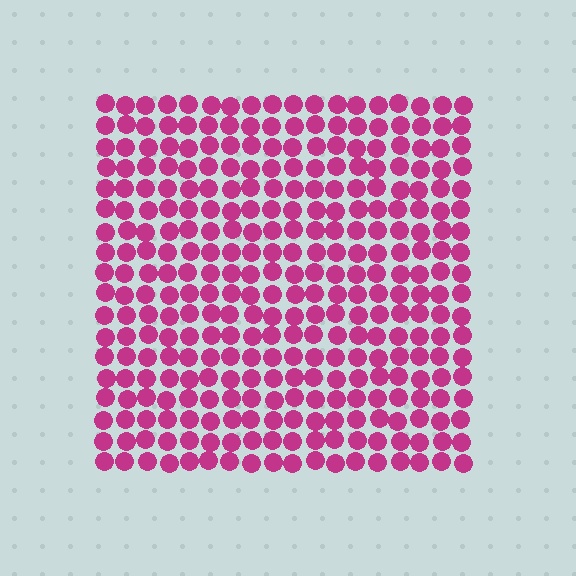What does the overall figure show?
The overall figure shows a square.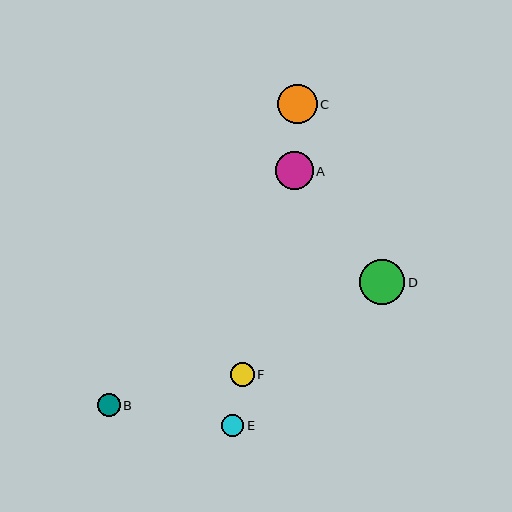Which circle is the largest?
Circle D is the largest with a size of approximately 45 pixels.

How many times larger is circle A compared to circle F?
Circle A is approximately 1.6 times the size of circle F.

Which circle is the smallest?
Circle E is the smallest with a size of approximately 22 pixels.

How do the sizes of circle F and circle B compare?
Circle F and circle B are approximately the same size.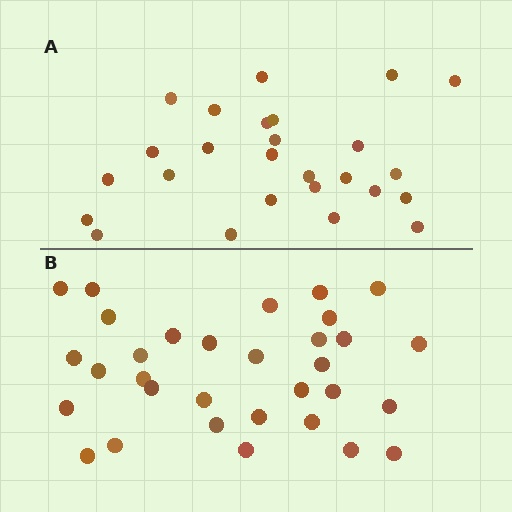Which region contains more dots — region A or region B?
Region B (the bottom region) has more dots.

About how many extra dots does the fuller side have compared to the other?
Region B has about 6 more dots than region A.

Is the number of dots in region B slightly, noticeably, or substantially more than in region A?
Region B has only slightly more — the two regions are fairly close. The ratio is roughly 1.2 to 1.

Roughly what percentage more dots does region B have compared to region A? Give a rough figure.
About 25% more.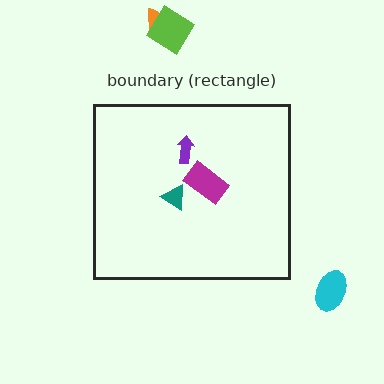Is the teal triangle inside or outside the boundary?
Inside.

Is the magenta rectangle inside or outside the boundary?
Inside.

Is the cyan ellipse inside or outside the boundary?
Outside.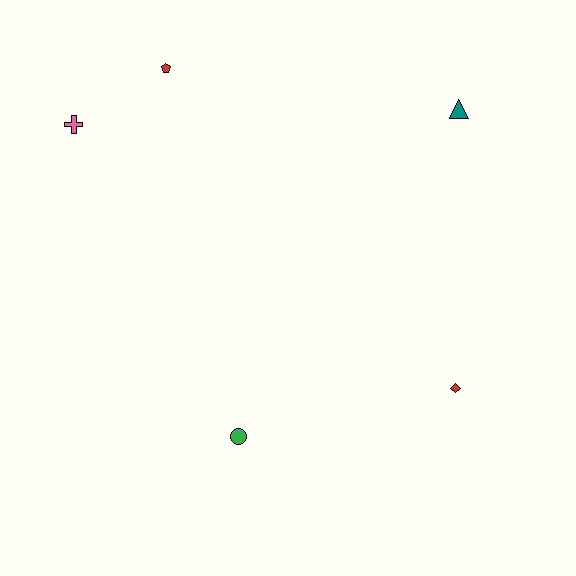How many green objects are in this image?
There is 1 green object.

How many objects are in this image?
There are 5 objects.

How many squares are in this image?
There are no squares.